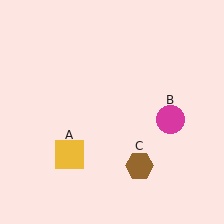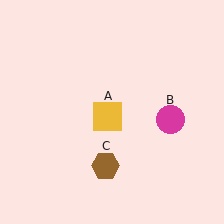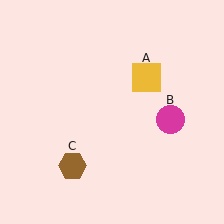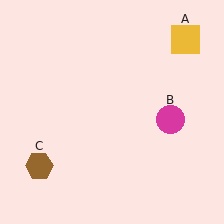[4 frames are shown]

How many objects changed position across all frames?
2 objects changed position: yellow square (object A), brown hexagon (object C).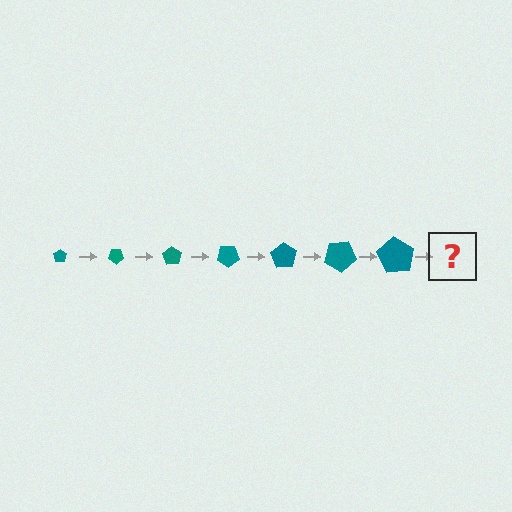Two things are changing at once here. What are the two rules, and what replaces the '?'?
The two rules are that the pentagon grows larger each step and it rotates 35 degrees each step. The '?' should be a pentagon, larger than the previous one and rotated 245 degrees from the start.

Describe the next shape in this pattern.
It should be a pentagon, larger than the previous one and rotated 245 degrees from the start.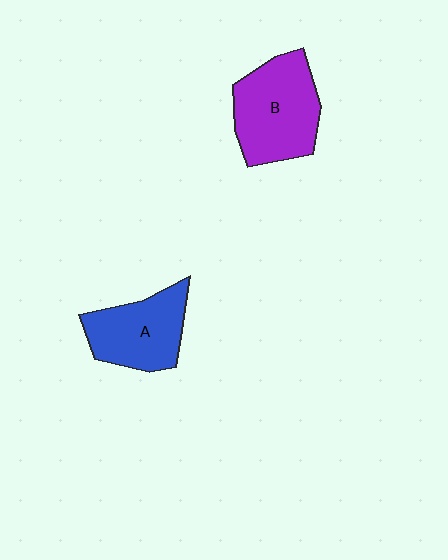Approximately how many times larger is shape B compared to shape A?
Approximately 1.2 times.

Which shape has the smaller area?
Shape A (blue).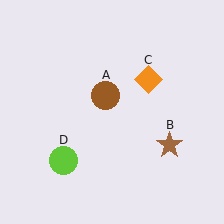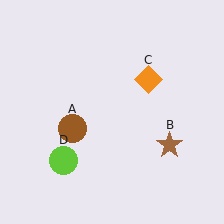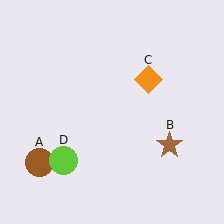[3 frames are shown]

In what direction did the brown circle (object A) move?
The brown circle (object A) moved down and to the left.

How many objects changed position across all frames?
1 object changed position: brown circle (object A).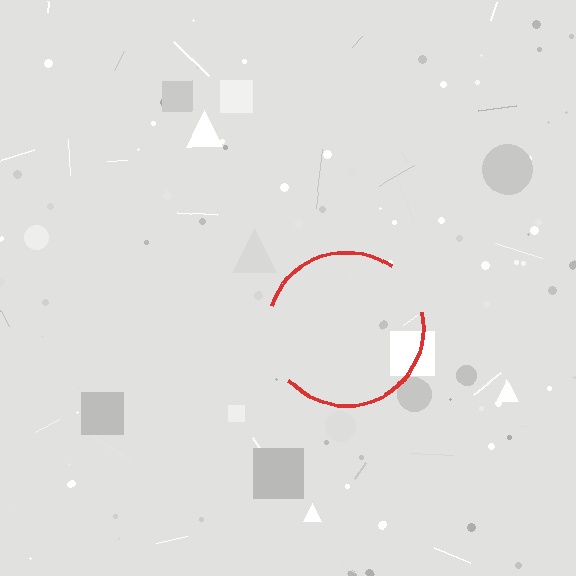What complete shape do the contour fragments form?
The contour fragments form a circle.